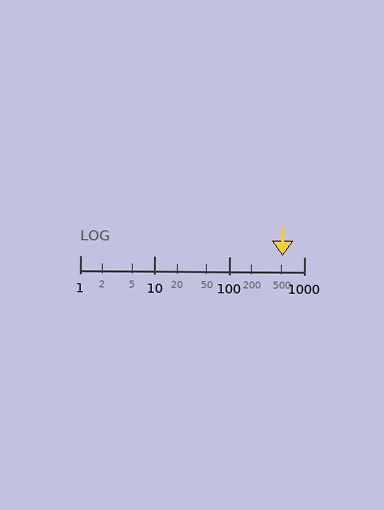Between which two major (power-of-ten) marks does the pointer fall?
The pointer is between 100 and 1000.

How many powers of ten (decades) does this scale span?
The scale spans 3 decades, from 1 to 1000.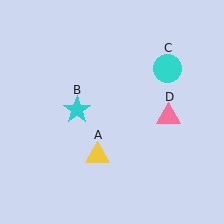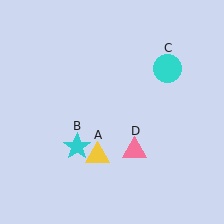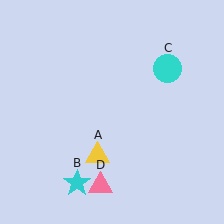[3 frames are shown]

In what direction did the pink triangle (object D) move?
The pink triangle (object D) moved down and to the left.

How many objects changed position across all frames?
2 objects changed position: cyan star (object B), pink triangle (object D).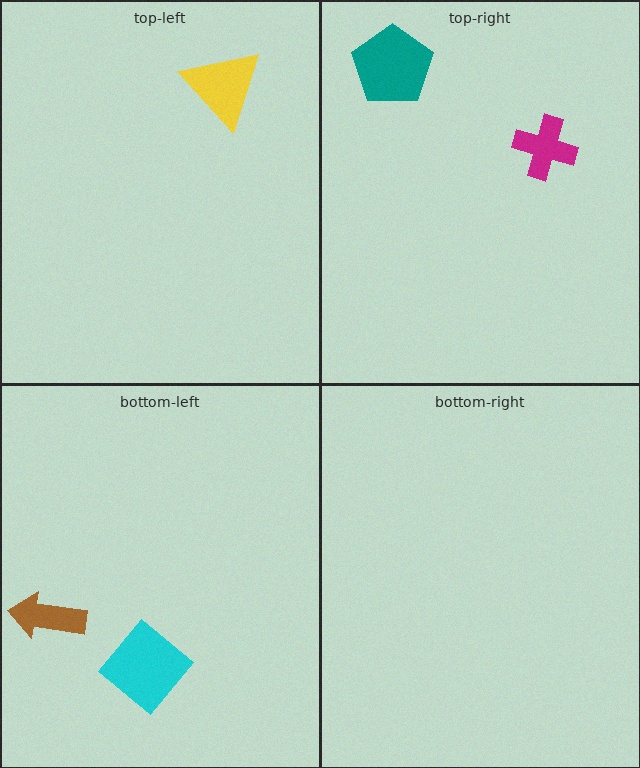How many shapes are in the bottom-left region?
2.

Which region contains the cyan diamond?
The bottom-left region.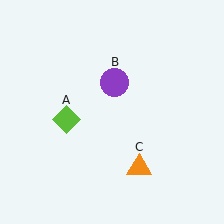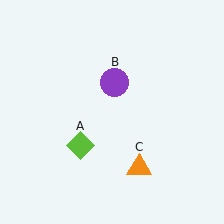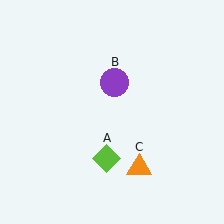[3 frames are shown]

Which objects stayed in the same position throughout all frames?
Purple circle (object B) and orange triangle (object C) remained stationary.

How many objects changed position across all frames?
1 object changed position: lime diamond (object A).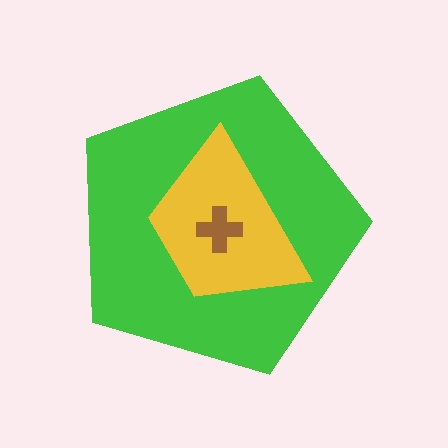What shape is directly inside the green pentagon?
The yellow trapezoid.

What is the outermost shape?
The green pentagon.